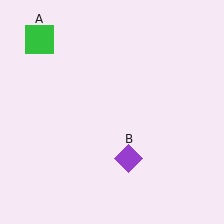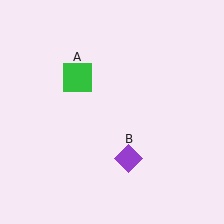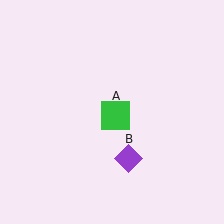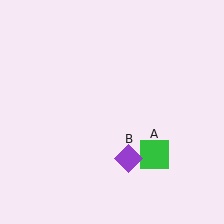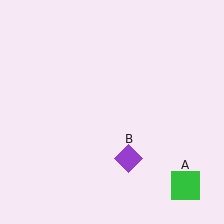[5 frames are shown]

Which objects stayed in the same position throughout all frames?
Purple diamond (object B) remained stationary.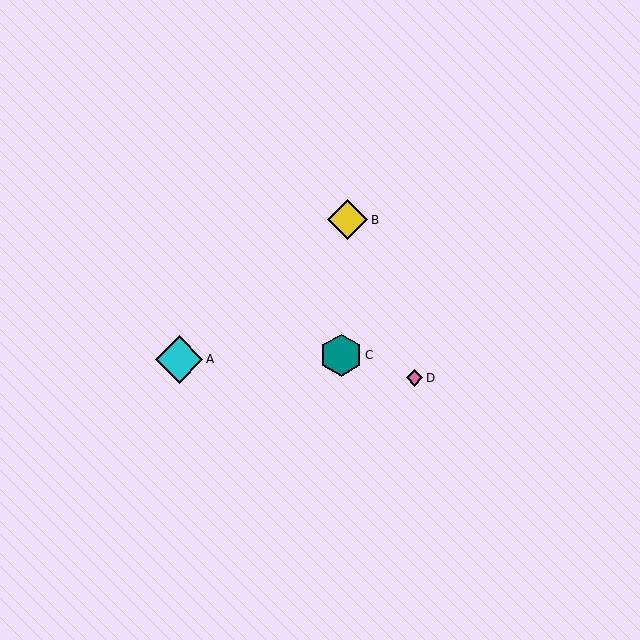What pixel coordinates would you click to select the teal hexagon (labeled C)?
Click at (341, 355) to select the teal hexagon C.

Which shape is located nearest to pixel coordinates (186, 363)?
The cyan diamond (labeled A) at (179, 359) is nearest to that location.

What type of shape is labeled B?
Shape B is a yellow diamond.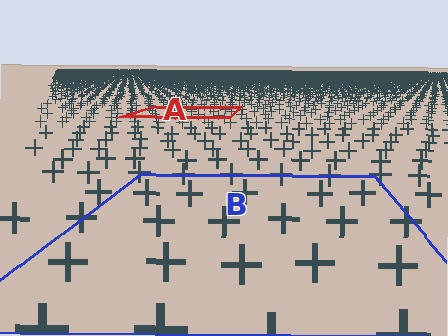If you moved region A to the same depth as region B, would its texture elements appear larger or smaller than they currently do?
They would appear larger. At a closer depth, the same texture elements are projected at a bigger on-screen size.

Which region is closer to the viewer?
Region B is closer. The texture elements there are larger and more spread out.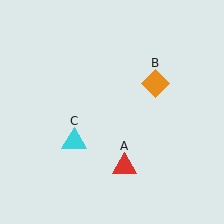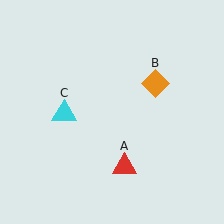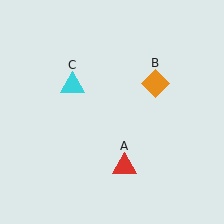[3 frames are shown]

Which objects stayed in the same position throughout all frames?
Red triangle (object A) and orange diamond (object B) remained stationary.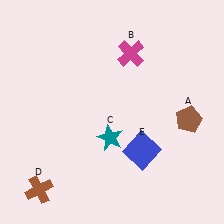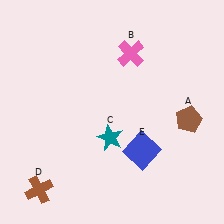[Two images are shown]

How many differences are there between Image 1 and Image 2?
There is 1 difference between the two images.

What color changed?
The cross (B) changed from magenta in Image 1 to pink in Image 2.